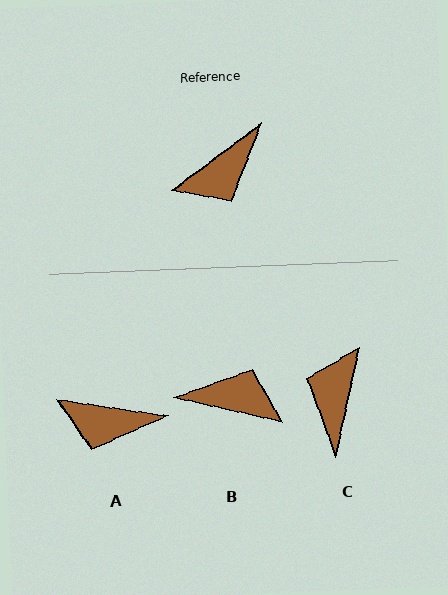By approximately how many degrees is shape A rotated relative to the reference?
Approximately 45 degrees clockwise.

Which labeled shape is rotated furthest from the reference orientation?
C, about 139 degrees away.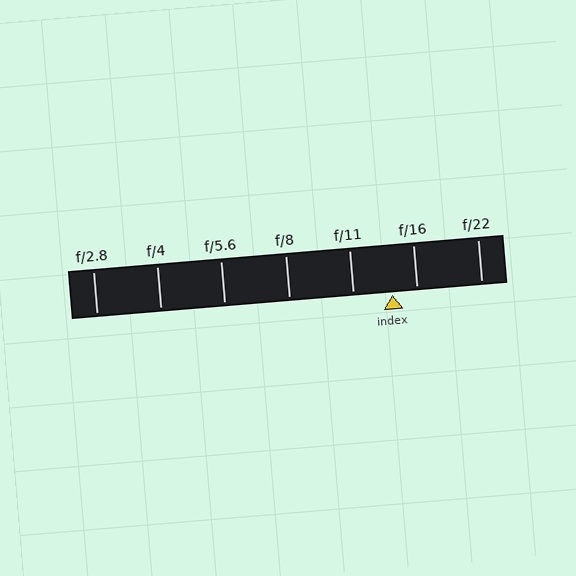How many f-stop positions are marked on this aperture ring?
There are 7 f-stop positions marked.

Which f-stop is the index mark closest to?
The index mark is closest to f/16.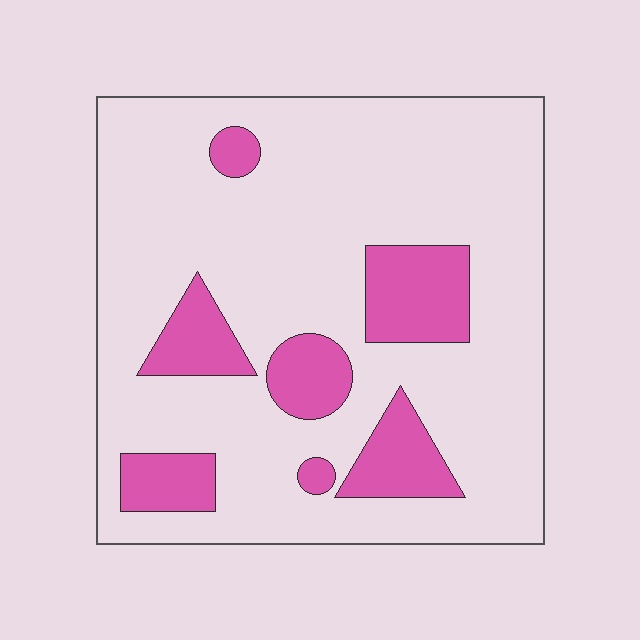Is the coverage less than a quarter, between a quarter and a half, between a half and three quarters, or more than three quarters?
Less than a quarter.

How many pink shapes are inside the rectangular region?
7.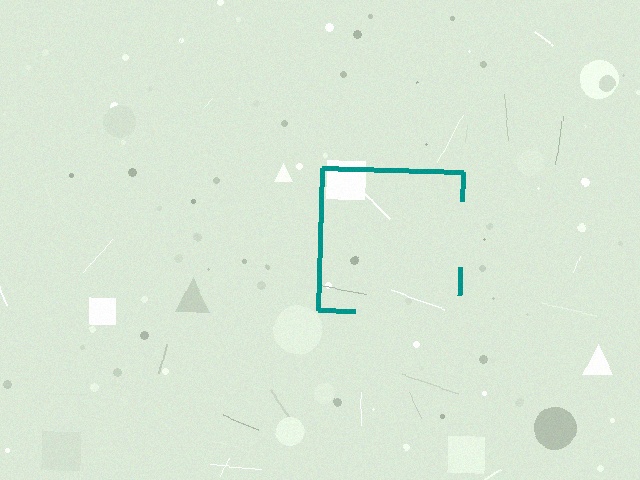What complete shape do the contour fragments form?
The contour fragments form a square.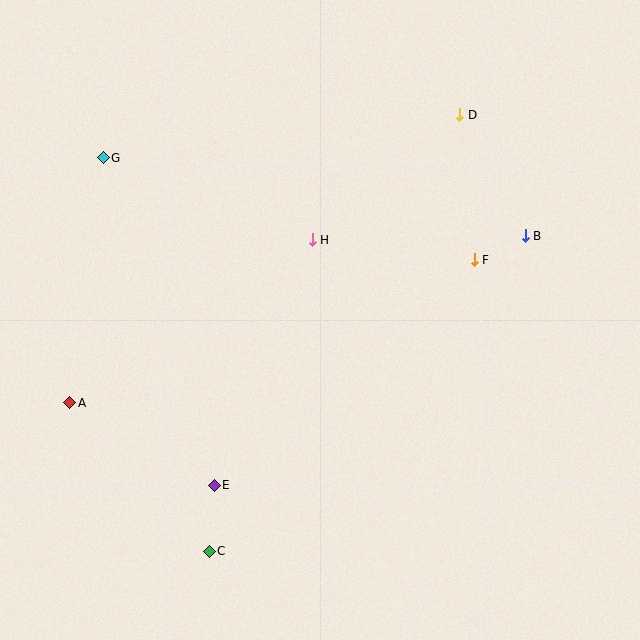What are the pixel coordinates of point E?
Point E is at (214, 485).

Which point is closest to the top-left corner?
Point G is closest to the top-left corner.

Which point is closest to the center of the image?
Point H at (312, 240) is closest to the center.